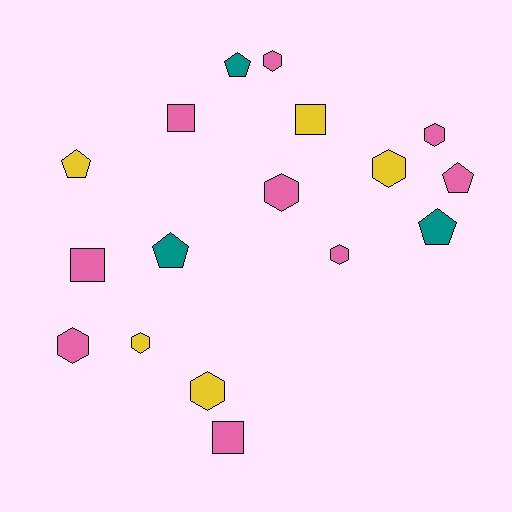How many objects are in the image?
There are 17 objects.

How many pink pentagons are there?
There is 1 pink pentagon.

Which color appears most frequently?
Pink, with 9 objects.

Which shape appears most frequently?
Hexagon, with 8 objects.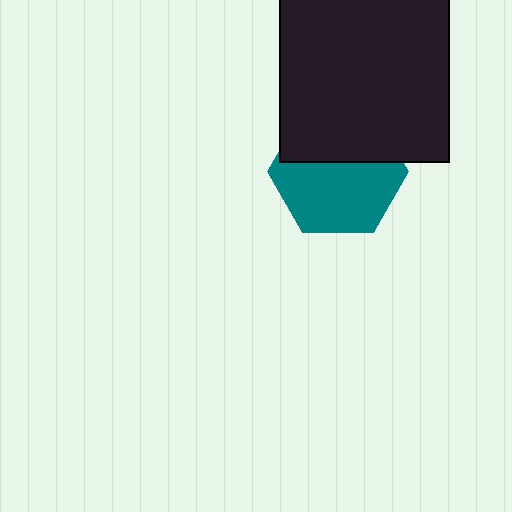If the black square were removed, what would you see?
You would see the complete teal hexagon.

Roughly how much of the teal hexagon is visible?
About half of it is visible (roughly 59%).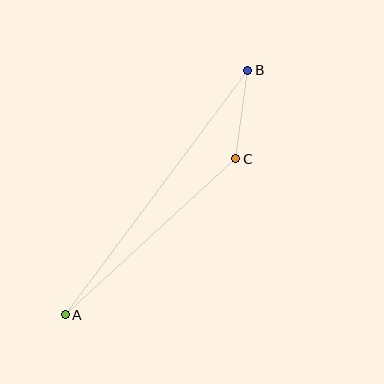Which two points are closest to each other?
Points B and C are closest to each other.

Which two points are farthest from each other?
Points A and B are farthest from each other.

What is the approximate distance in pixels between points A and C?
The distance between A and C is approximately 231 pixels.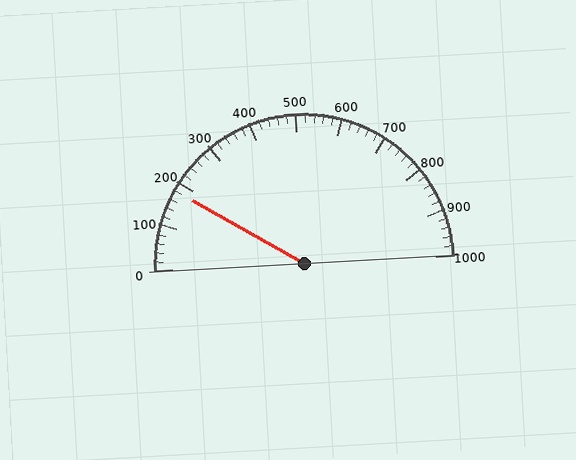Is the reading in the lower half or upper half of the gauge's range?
The reading is in the lower half of the range (0 to 1000).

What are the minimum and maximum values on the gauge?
The gauge ranges from 0 to 1000.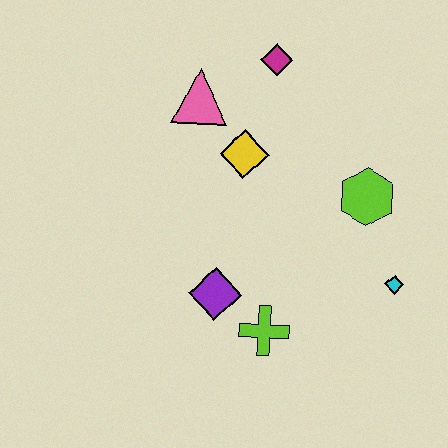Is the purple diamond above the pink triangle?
No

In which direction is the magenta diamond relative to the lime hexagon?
The magenta diamond is above the lime hexagon.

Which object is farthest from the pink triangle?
The cyan diamond is farthest from the pink triangle.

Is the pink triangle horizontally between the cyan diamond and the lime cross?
No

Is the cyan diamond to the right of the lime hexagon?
Yes